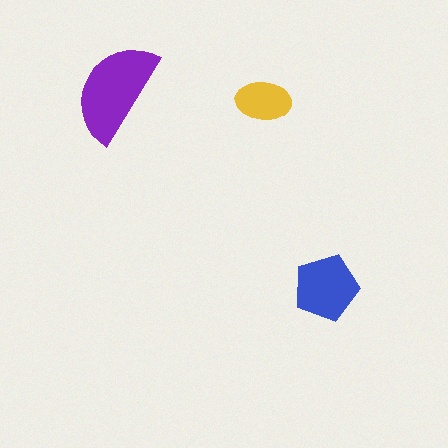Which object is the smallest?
The yellow ellipse.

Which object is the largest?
The purple semicircle.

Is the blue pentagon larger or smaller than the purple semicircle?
Smaller.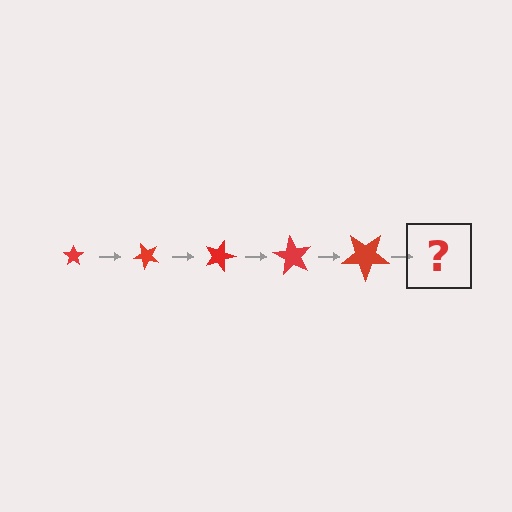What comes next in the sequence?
The next element should be a star, larger than the previous one and rotated 225 degrees from the start.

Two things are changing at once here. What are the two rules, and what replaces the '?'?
The two rules are that the star grows larger each step and it rotates 45 degrees each step. The '?' should be a star, larger than the previous one and rotated 225 degrees from the start.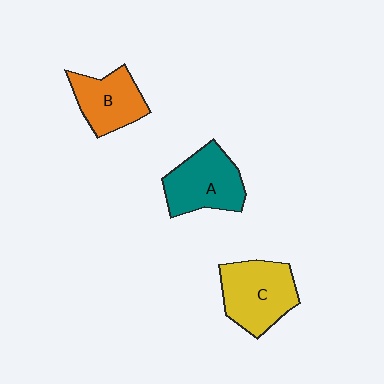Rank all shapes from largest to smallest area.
From largest to smallest: C (yellow), A (teal), B (orange).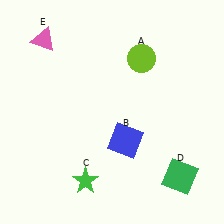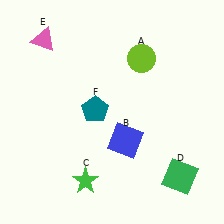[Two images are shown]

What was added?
A teal pentagon (F) was added in Image 2.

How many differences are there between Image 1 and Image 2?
There is 1 difference between the two images.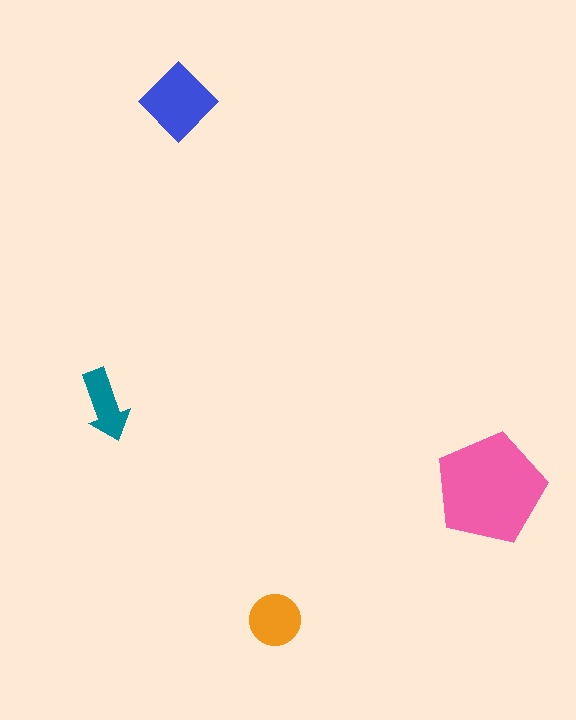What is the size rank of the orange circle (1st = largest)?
3rd.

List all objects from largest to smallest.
The pink pentagon, the blue diamond, the orange circle, the teal arrow.